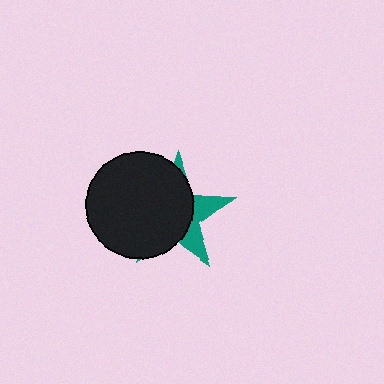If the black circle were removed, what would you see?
You would see the complete teal star.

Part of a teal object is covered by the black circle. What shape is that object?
It is a star.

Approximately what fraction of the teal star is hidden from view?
Roughly 70% of the teal star is hidden behind the black circle.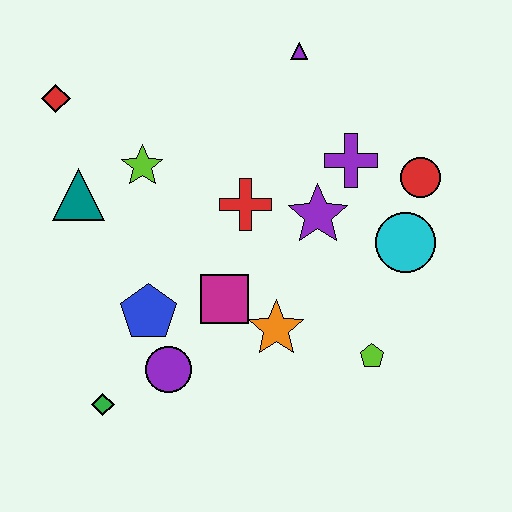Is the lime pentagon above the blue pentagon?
No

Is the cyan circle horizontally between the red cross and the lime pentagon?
No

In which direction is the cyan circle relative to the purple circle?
The cyan circle is to the right of the purple circle.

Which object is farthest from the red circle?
The green diamond is farthest from the red circle.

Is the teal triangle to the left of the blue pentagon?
Yes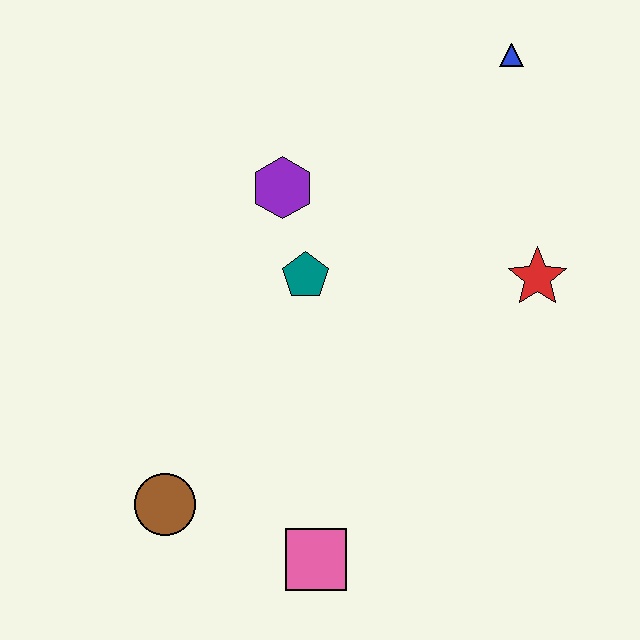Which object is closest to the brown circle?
The pink square is closest to the brown circle.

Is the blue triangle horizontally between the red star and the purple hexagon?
Yes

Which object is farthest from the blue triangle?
The brown circle is farthest from the blue triangle.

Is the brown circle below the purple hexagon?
Yes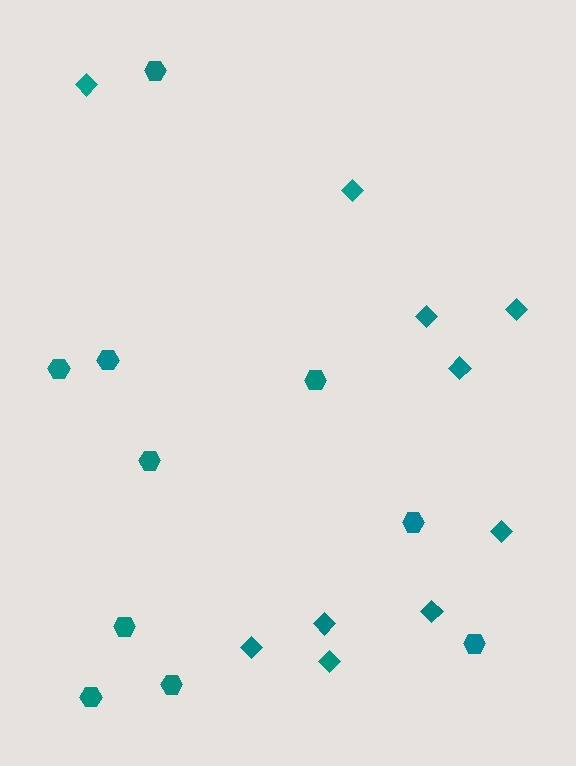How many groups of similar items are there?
There are 2 groups: one group of hexagons (10) and one group of diamonds (10).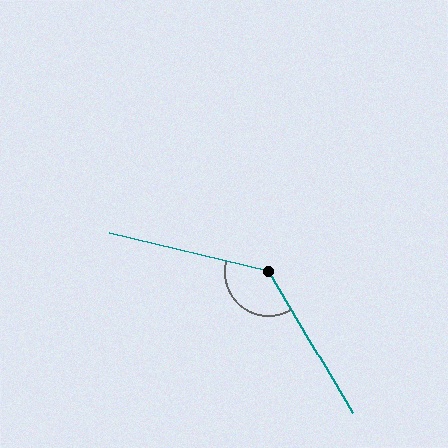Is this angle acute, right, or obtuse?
It is obtuse.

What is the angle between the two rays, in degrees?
Approximately 134 degrees.